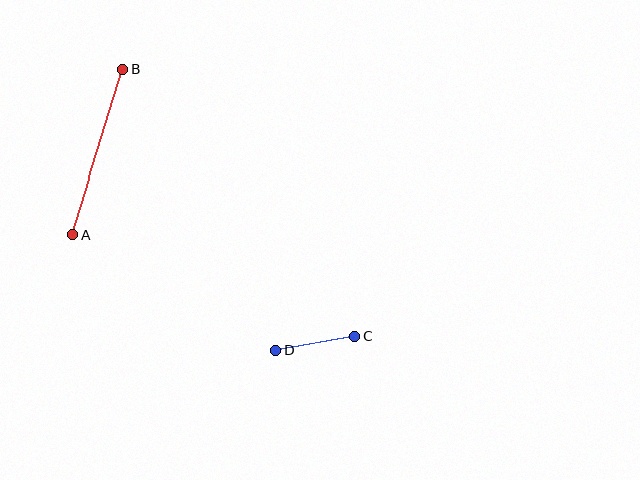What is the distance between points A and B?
The distance is approximately 173 pixels.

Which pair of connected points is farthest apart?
Points A and B are farthest apart.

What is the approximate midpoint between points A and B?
The midpoint is at approximately (98, 152) pixels.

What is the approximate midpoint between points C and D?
The midpoint is at approximately (315, 343) pixels.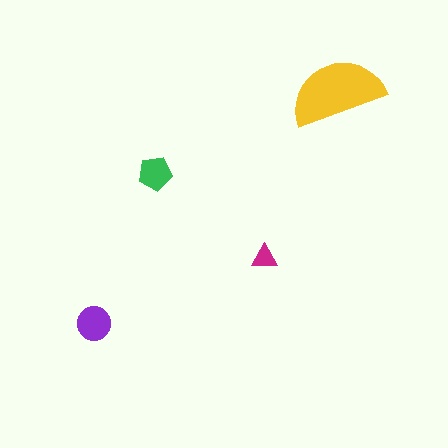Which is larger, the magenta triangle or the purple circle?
The purple circle.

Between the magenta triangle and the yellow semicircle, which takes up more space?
The yellow semicircle.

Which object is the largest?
The yellow semicircle.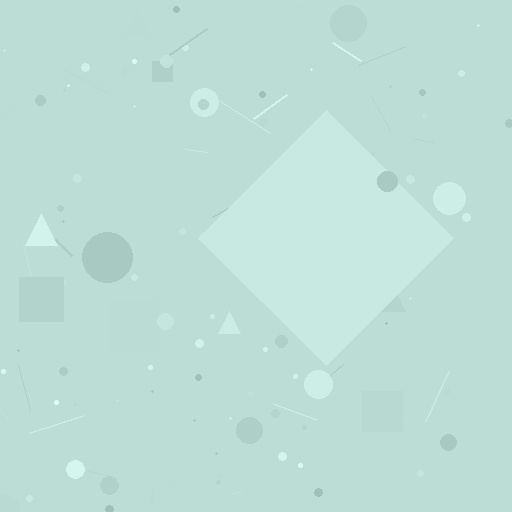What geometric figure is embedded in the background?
A diamond is embedded in the background.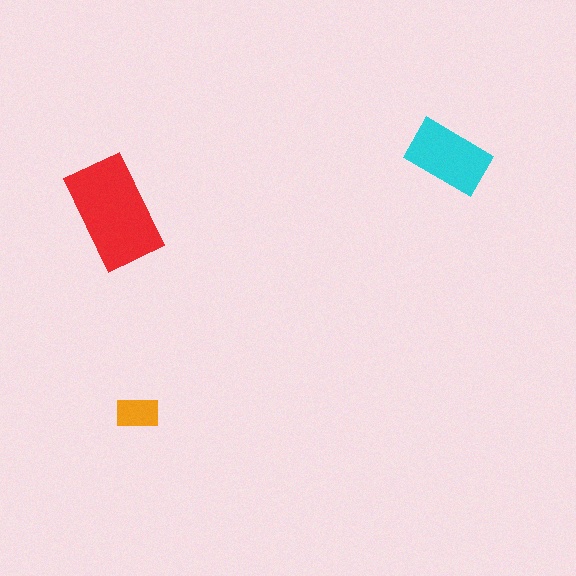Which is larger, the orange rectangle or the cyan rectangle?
The cyan one.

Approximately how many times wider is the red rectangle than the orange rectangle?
About 2.5 times wider.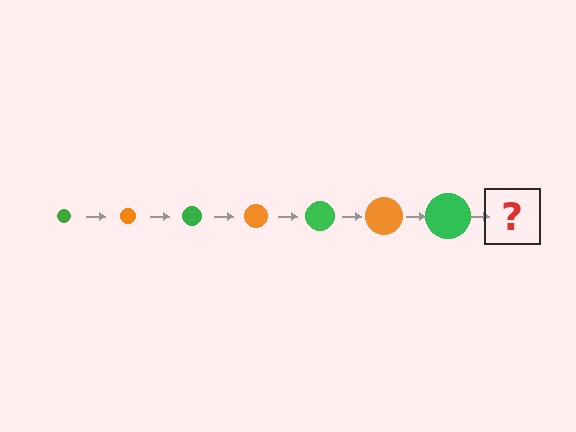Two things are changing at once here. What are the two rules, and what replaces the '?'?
The two rules are that the circle grows larger each step and the color cycles through green and orange. The '?' should be an orange circle, larger than the previous one.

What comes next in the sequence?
The next element should be an orange circle, larger than the previous one.